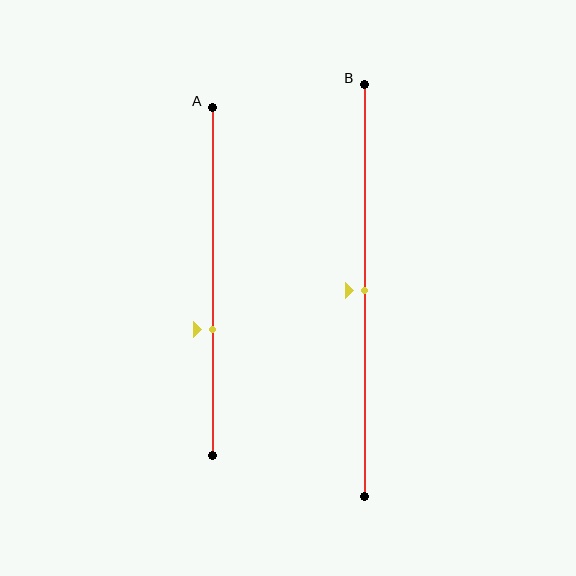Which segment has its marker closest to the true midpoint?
Segment B has its marker closest to the true midpoint.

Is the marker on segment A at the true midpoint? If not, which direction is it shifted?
No, the marker on segment A is shifted downward by about 14% of the segment length.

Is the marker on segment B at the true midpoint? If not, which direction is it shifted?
Yes, the marker on segment B is at the true midpoint.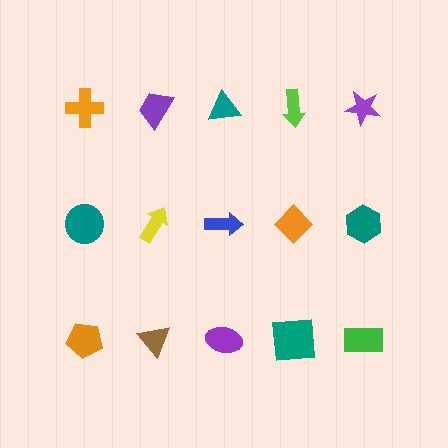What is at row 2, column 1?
A teal circle.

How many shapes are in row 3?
5 shapes.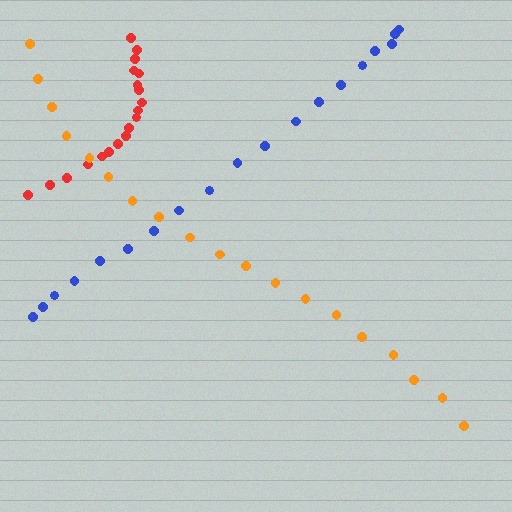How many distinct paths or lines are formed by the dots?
There are 3 distinct paths.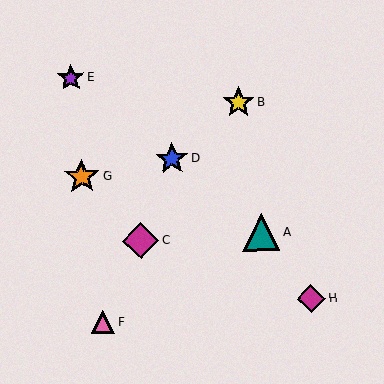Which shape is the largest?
The teal triangle (labeled A) is the largest.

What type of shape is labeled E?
Shape E is a purple star.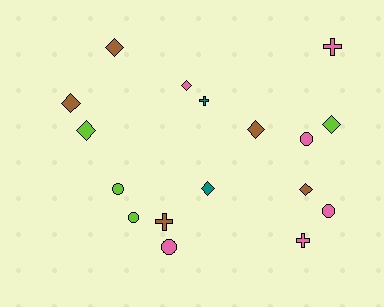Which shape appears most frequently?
Diamond, with 8 objects.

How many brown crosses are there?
There is 1 brown cross.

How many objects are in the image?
There are 17 objects.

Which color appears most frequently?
Pink, with 6 objects.